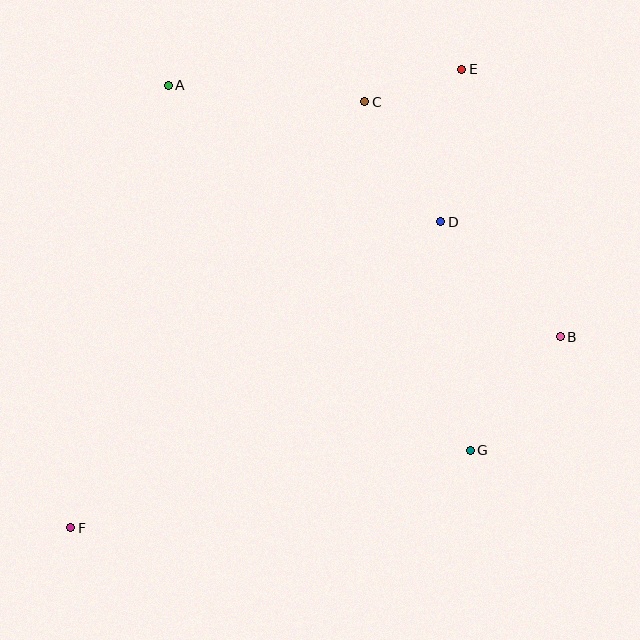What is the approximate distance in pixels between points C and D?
The distance between C and D is approximately 142 pixels.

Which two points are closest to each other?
Points C and E are closest to each other.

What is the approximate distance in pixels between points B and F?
The distance between B and F is approximately 526 pixels.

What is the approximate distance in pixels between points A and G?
The distance between A and G is approximately 474 pixels.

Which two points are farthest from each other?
Points E and F are farthest from each other.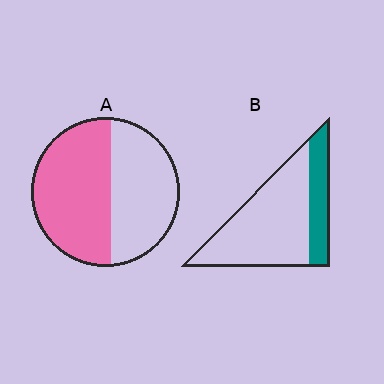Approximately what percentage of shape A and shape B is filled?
A is approximately 55% and B is approximately 25%.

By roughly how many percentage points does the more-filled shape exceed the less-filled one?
By roughly 30 percentage points (A over B).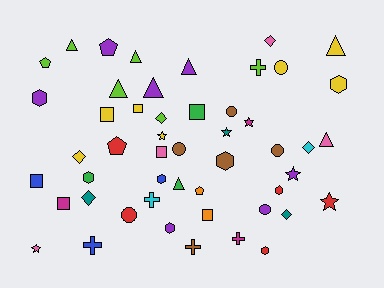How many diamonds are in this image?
There are 6 diamonds.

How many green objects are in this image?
There are 3 green objects.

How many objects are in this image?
There are 50 objects.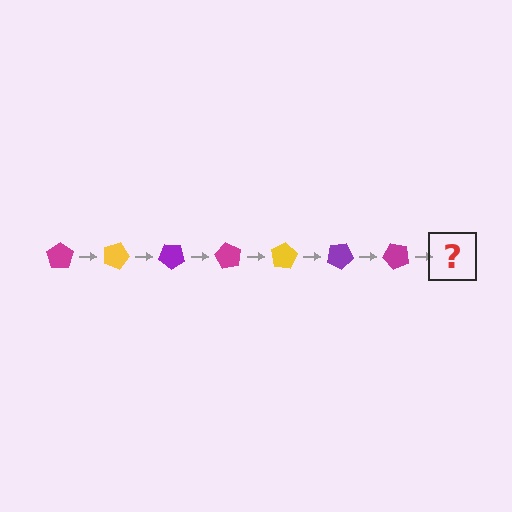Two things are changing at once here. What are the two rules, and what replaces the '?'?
The two rules are that it rotates 20 degrees each step and the color cycles through magenta, yellow, and purple. The '?' should be a yellow pentagon, rotated 140 degrees from the start.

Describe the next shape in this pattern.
It should be a yellow pentagon, rotated 140 degrees from the start.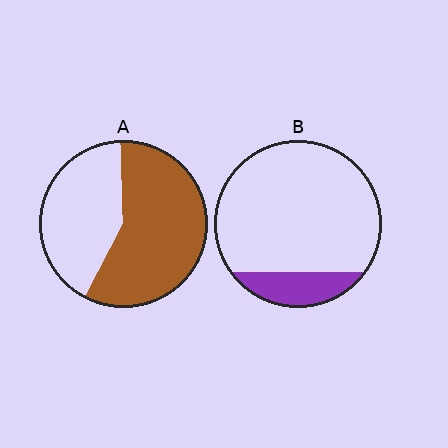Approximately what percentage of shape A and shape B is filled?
A is approximately 60% and B is approximately 15%.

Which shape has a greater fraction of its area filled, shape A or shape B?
Shape A.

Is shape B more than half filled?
No.